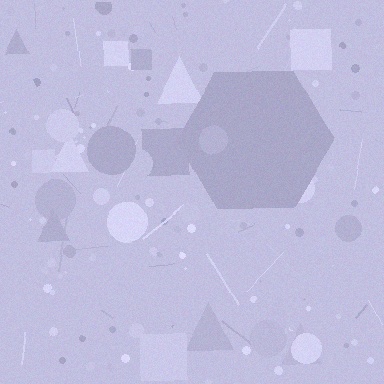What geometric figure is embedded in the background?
A hexagon is embedded in the background.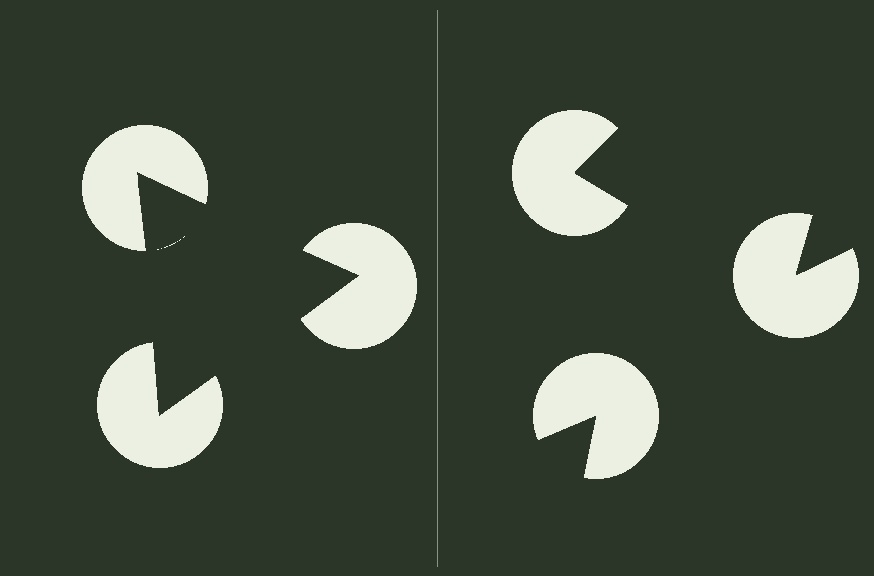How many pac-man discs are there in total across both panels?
6 — 3 on each side.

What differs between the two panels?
The pac-man discs are positioned identically on both sides; only the wedge orientations differ. On the left they align to a triangle; on the right they are misaligned.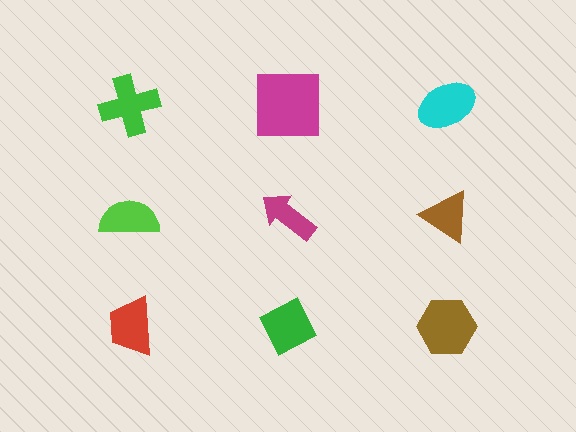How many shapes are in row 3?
3 shapes.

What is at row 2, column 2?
A magenta arrow.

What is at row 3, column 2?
A green diamond.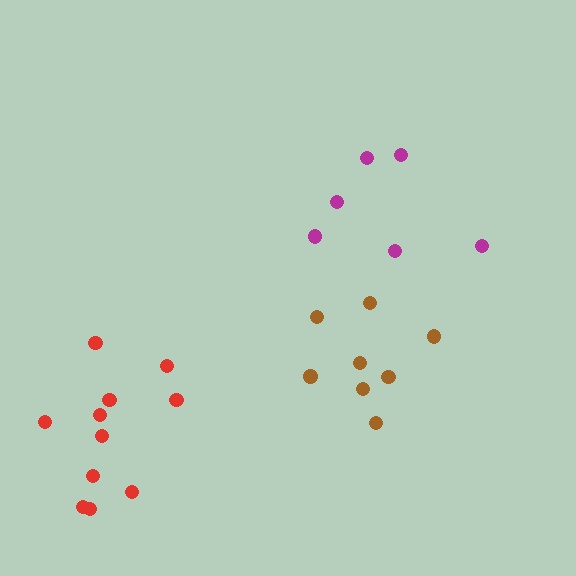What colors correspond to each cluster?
The clusters are colored: red, magenta, brown.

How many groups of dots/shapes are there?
There are 3 groups.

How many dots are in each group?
Group 1: 11 dots, Group 2: 6 dots, Group 3: 8 dots (25 total).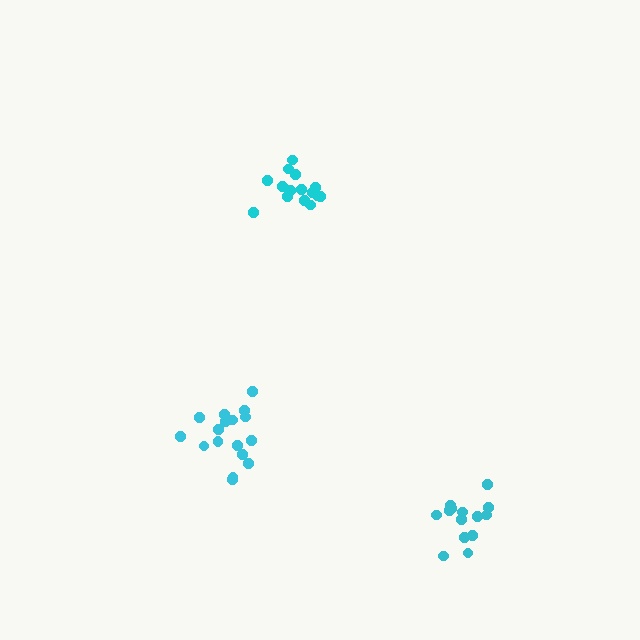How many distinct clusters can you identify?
There are 3 distinct clusters.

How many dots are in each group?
Group 1: 15 dots, Group 2: 18 dots, Group 3: 14 dots (47 total).